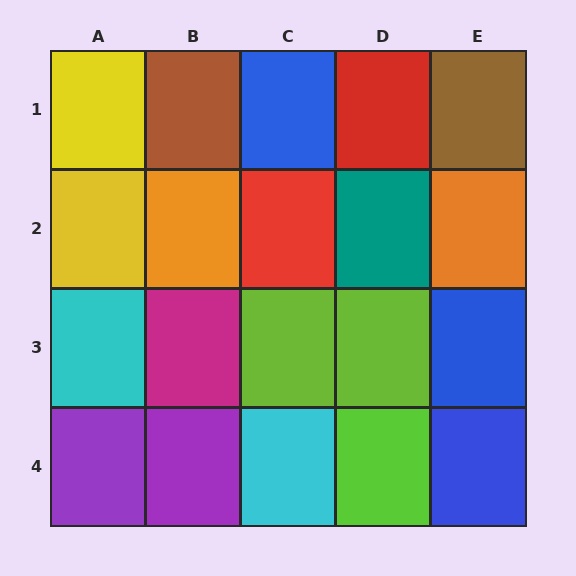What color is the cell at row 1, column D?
Red.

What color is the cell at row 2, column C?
Red.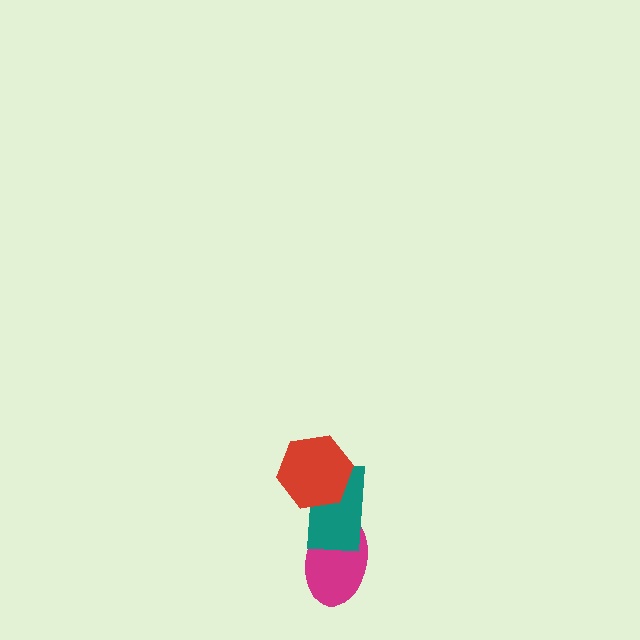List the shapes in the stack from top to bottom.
From top to bottom: the red hexagon, the teal rectangle, the magenta ellipse.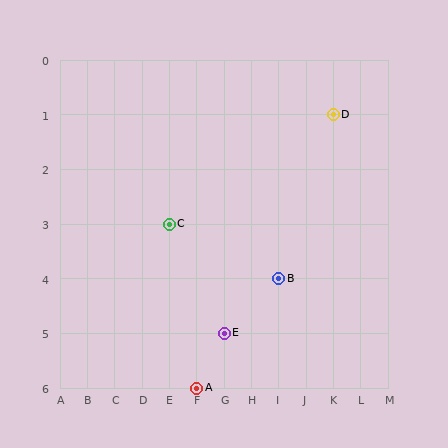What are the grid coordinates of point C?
Point C is at grid coordinates (E, 3).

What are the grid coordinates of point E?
Point E is at grid coordinates (G, 5).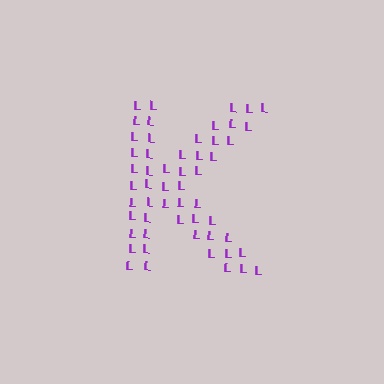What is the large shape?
The large shape is the letter K.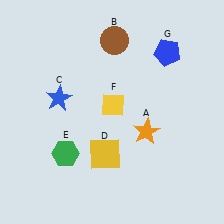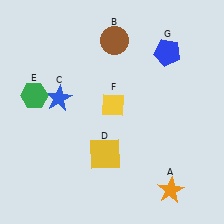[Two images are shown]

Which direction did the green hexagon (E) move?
The green hexagon (E) moved up.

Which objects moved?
The objects that moved are: the orange star (A), the green hexagon (E).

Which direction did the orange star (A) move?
The orange star (A) moved down.